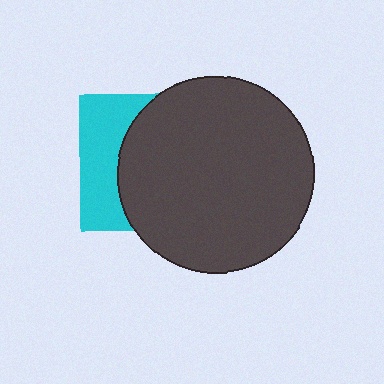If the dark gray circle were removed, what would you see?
You would see the complete cyan square.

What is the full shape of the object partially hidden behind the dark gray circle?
The partially hidden object is a cyan square.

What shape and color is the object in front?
The object in front is a dark gray circle.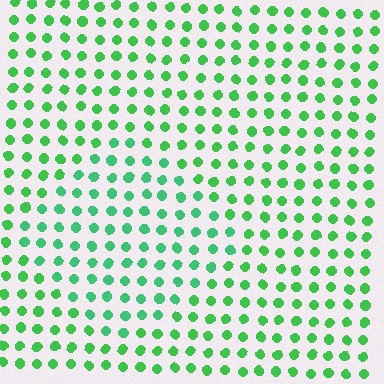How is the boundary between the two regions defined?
The boundary is defined purely by a slight shift in hue (about 19 degrees). Spacing, size, and orientation are identical on both sides.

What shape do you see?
I see a diamond.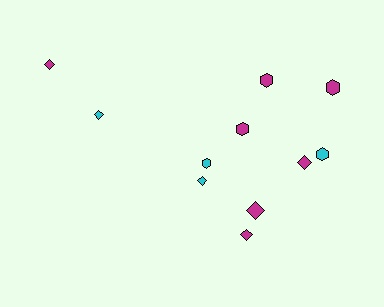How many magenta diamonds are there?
There are 4 magenta diamonds.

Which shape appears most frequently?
Diamond, with 6 objects.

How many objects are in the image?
There are 11 objects.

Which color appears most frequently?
Magenta, with 7 objects.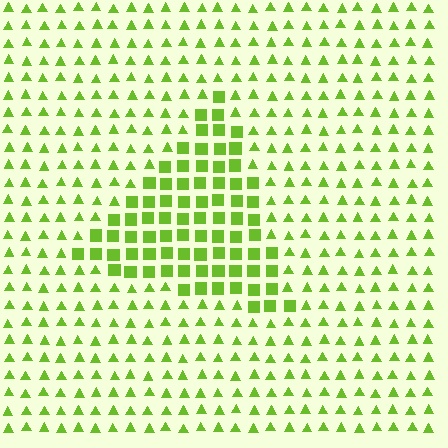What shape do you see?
I see a triangle.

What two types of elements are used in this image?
The image uses squares inside the triangle region and triangles outside it.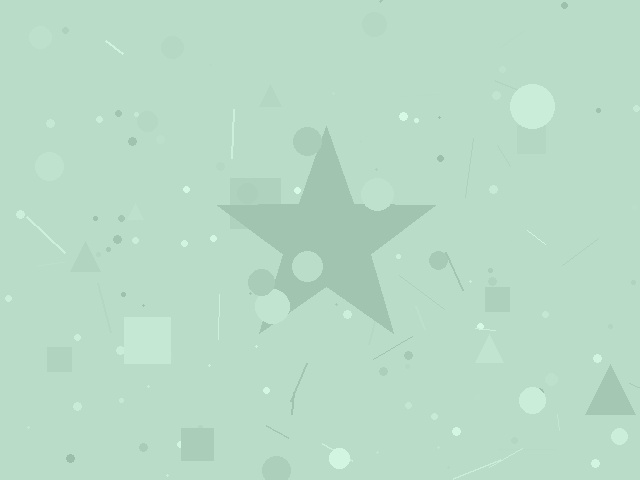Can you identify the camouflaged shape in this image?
The camouflaged shape is a star.